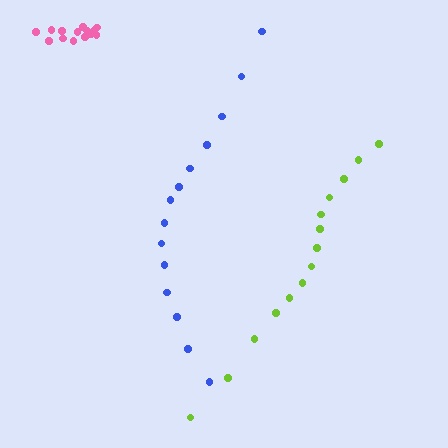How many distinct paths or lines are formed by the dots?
There are 3 distinct paths.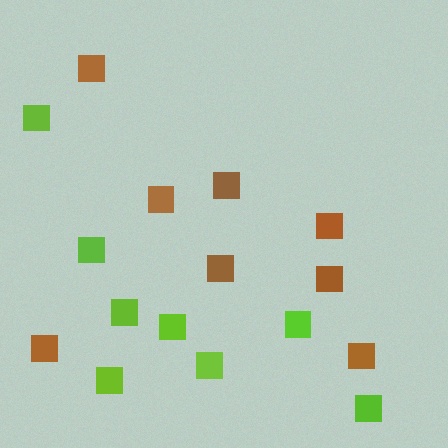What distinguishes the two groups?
There are 2 groups: one group of brown squares (8) and one group of lime squares (8).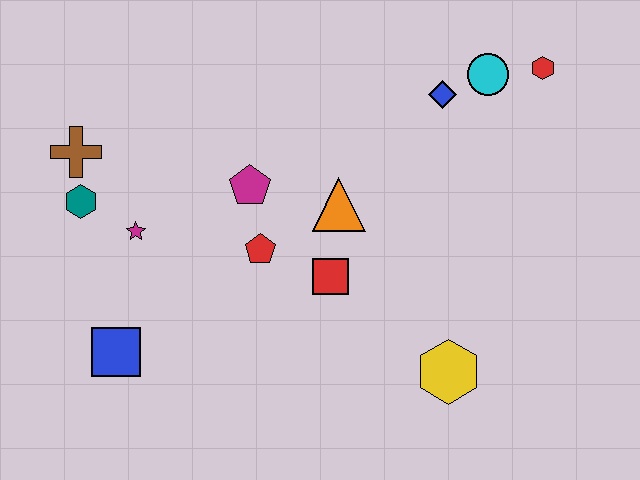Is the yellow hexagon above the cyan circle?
No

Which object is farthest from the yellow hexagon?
The brown cross is farthest from the yellow hexagon.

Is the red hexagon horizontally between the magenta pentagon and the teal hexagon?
No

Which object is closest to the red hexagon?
The cyan circle is closest to the red hexagon.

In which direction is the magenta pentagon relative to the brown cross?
The magenta pentagon is to the right of the brown cross.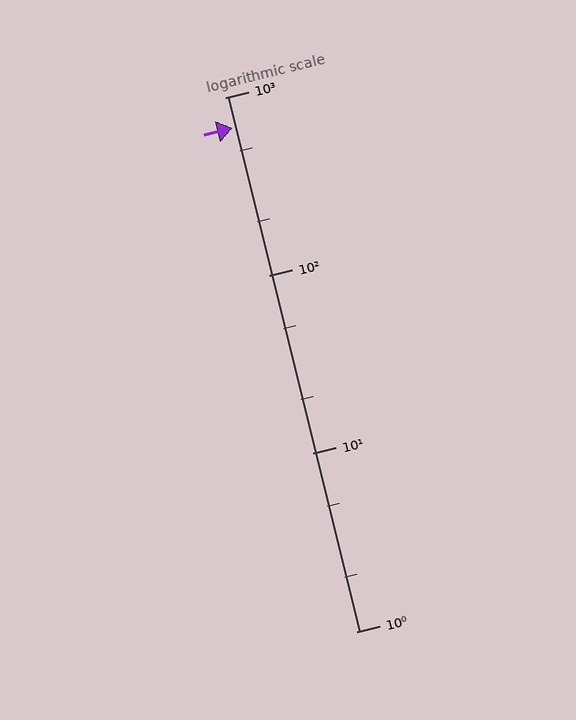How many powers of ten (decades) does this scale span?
The scale spans 3 decades, from 1 to 1000.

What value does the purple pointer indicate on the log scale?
The pointer indicates approximately 670.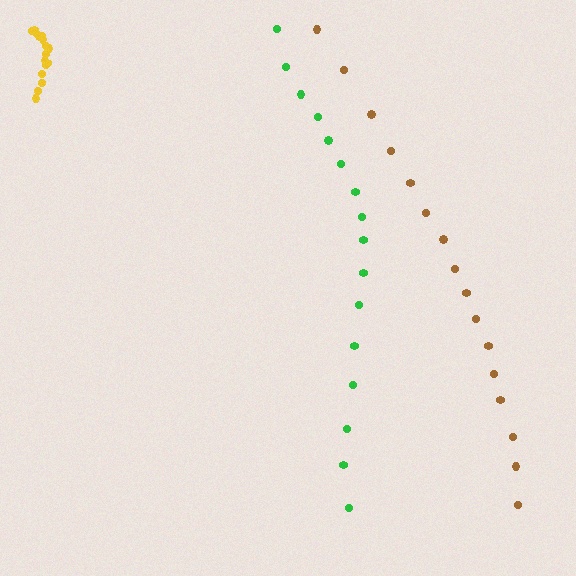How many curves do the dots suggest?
There are 3 distinct paths.